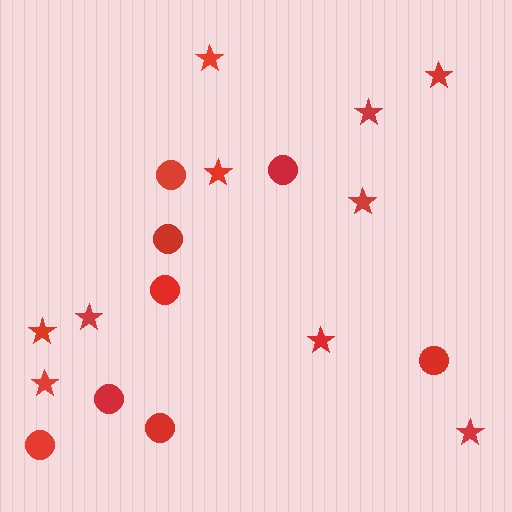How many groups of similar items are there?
There are 2 groups: one group of circles (8) and one group of stars (10).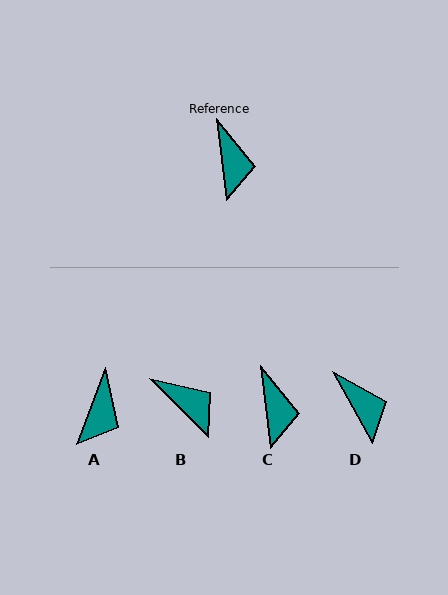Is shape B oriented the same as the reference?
No, it is off by about 38 degrees.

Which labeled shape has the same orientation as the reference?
C.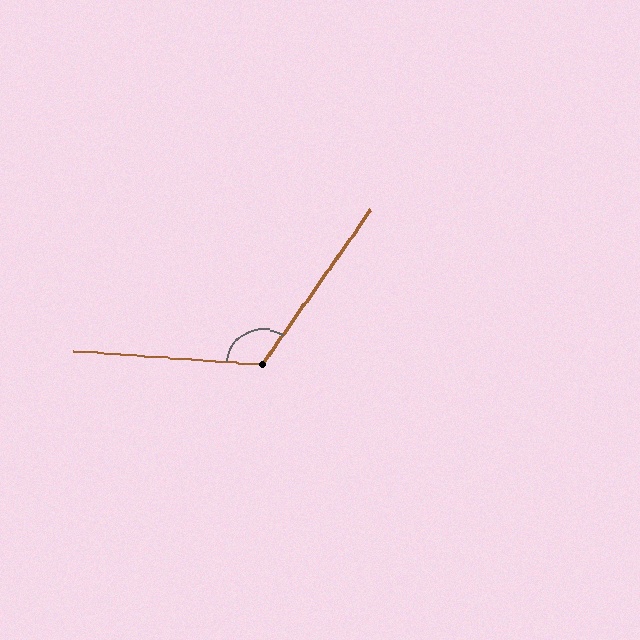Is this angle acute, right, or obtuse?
It is obtuse.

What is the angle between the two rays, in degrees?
Approximately 121 degrees.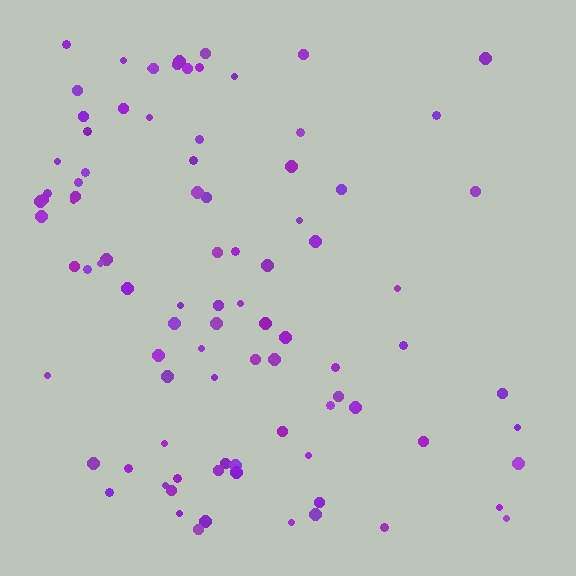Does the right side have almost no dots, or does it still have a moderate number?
Still a moderate number, just noticeably fewer than the left.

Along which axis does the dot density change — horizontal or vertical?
Horizontal.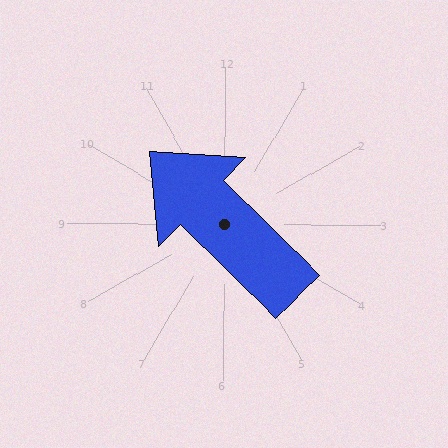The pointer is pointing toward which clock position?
Roughly 10 o'clock.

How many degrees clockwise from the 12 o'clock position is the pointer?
Approximately 314 degrees.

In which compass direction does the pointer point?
Northwest.